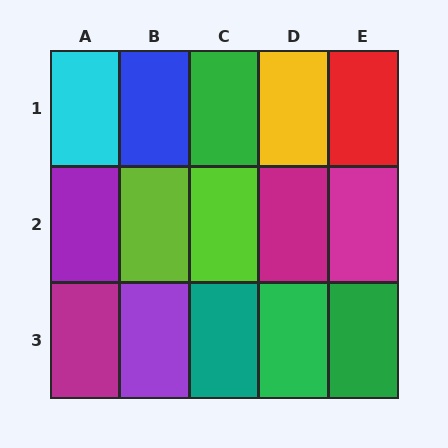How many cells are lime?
2 cells are lime.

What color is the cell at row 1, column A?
Cyan.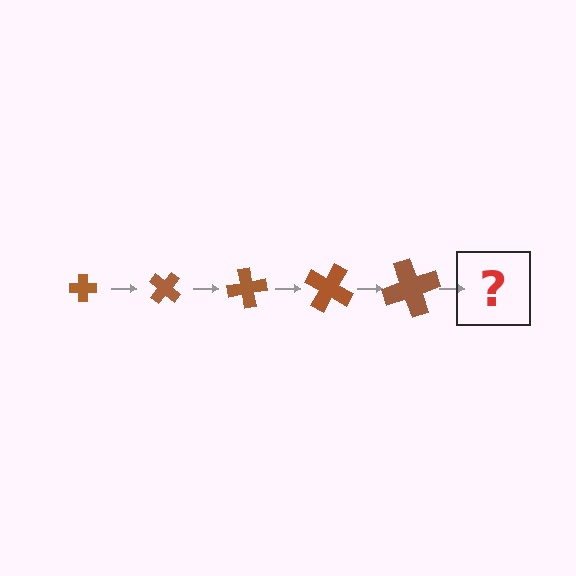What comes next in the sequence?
The next element should be a cross, larger than the previous one and rotated 200 degrees from the start.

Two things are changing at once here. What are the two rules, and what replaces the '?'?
The two rules are that the cross grows larger each step and it rotates 40 degrees each step. The '?' should be a cross, larger than the previous one and rotated 200 degrees from the start.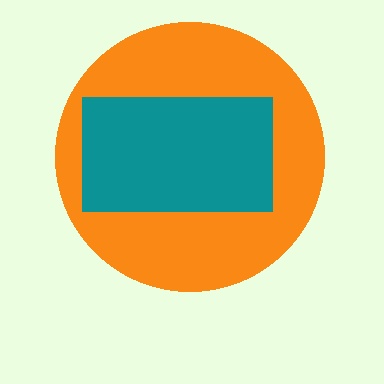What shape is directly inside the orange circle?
The teal rectangle.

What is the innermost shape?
The teal rectangle.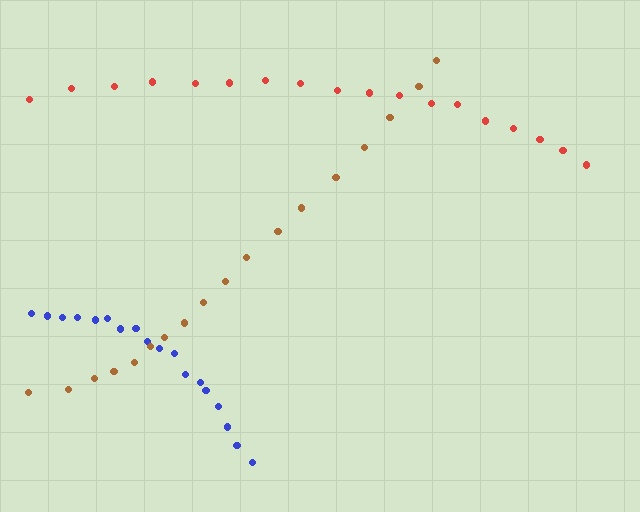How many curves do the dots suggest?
There are 3 distinct paths.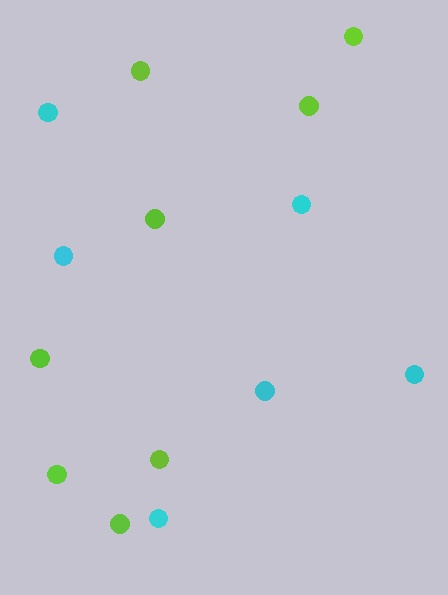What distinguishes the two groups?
There are 2 groups: one group of cyan circles (6) and one group of lime circles (8).